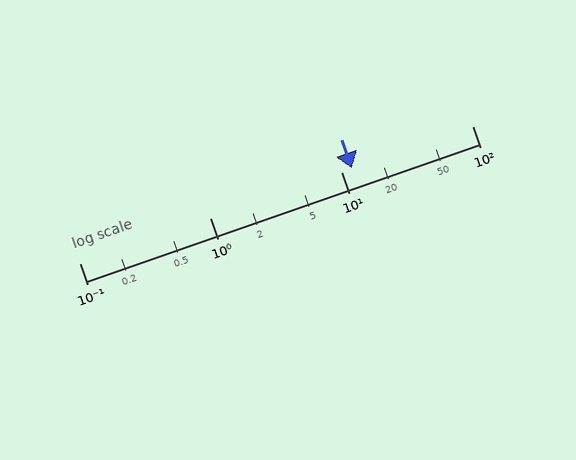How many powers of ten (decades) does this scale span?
The scale spans 3 decades, from 0.1 to 100.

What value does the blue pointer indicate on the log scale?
The pointer indicates approximately 12.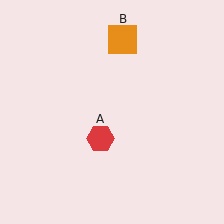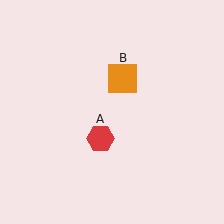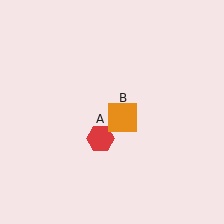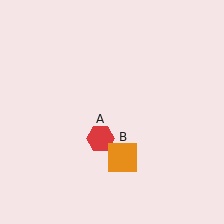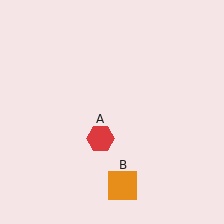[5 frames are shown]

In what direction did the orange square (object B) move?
The orange square (object B) moved down.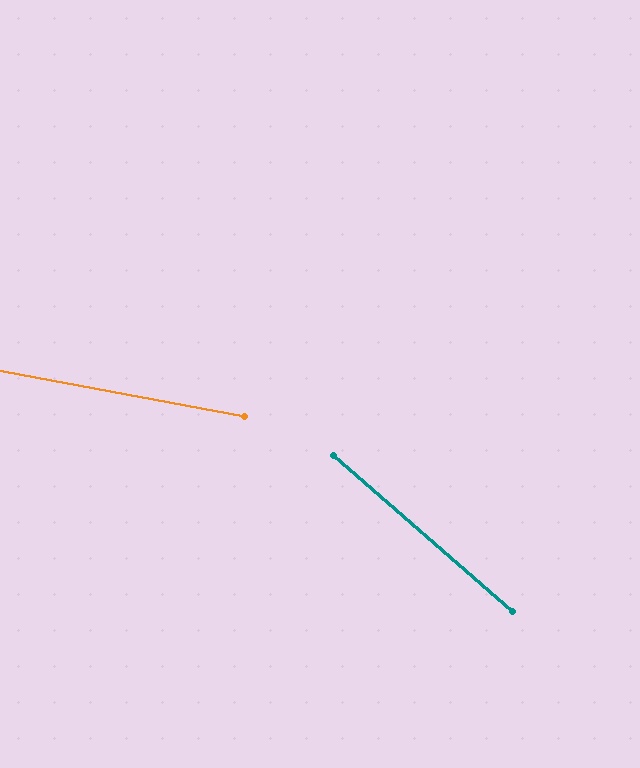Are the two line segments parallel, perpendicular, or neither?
Neither parallel nor perpendicular — they differ by about 31°.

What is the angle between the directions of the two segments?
Approximately 31 degrees.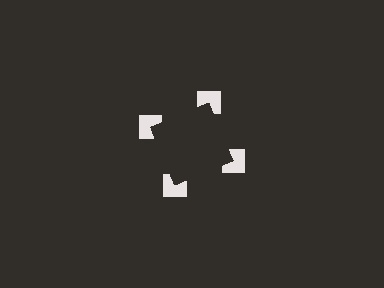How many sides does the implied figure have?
4 sides.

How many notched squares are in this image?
There are 4 — one at each vertex of the illusory square.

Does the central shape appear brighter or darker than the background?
It typically appears slightly darker than the background, even though no actual brightness change is drawn.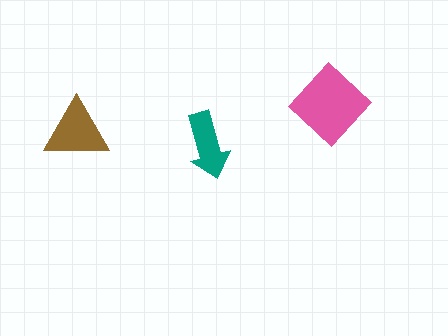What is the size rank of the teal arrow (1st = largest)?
3rd.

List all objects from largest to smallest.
The pink diamond, the brown triangle, the teal arrow.